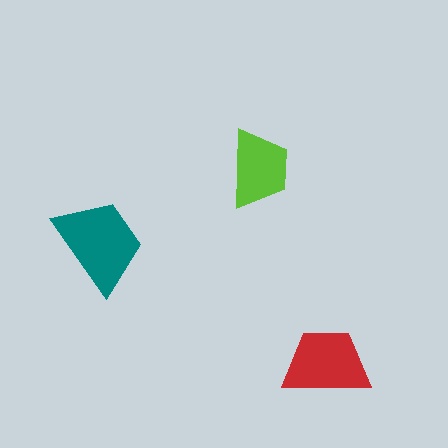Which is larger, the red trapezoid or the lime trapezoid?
The red one.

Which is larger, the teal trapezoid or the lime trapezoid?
The teal one.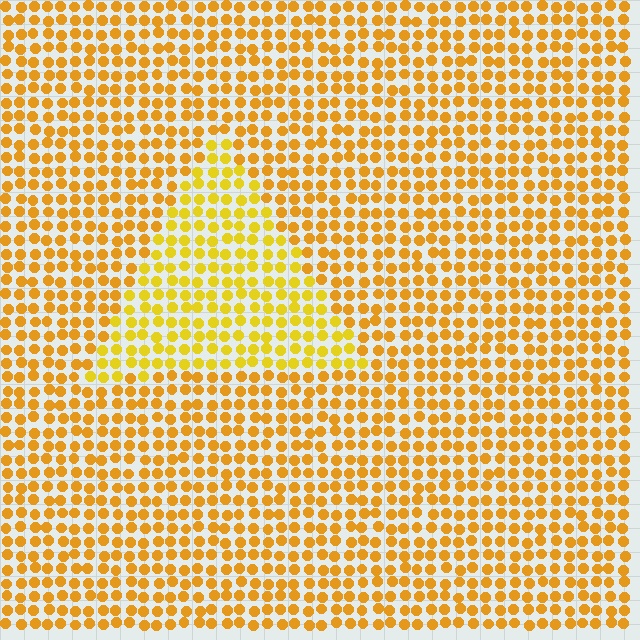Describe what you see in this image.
The image is filled with small orange elements in a uniform arrangement. A triangle-shaped region is visible where the elements are tinted to a slightly different hue, forming a subtle color boundary.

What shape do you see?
I see a triangle.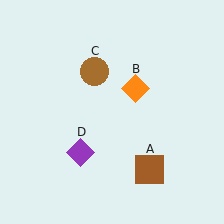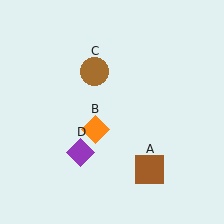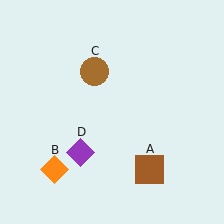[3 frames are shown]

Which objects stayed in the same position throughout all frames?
Brown square (object A) and brown circle (object C) and purple diamond (object D) remained stationary.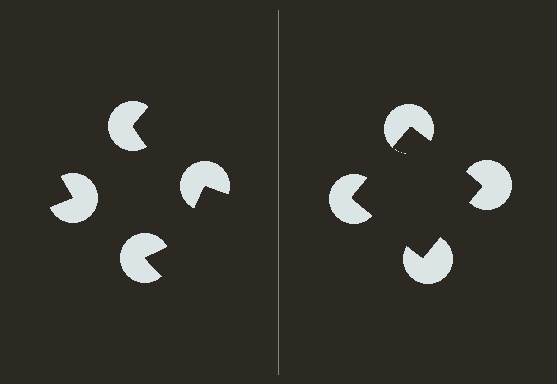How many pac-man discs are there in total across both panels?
8 — 4 on each side.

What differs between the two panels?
The pac-man discs are positioned identically on both sides; only the wedge orientations differ. On the right they align to a square; on the left they are misaligned.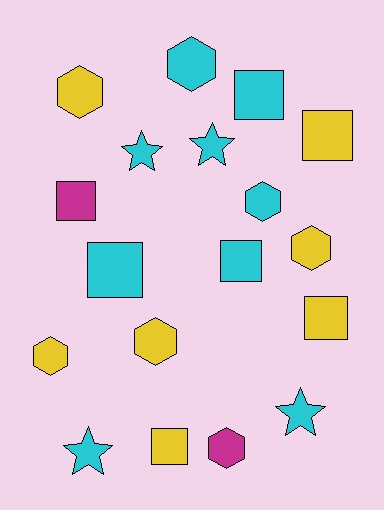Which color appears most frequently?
Cyan, with 9 objects.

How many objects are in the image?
There are 18 objects.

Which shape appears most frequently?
Hexagon, with 7 objects.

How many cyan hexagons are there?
There are 2 cyan hexagons.